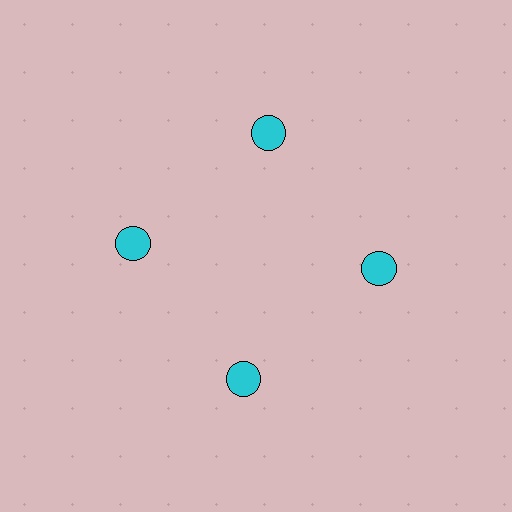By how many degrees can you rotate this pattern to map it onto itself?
The pattern maps onto itself every 90 degrees of rotation.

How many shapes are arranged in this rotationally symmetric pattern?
There are 4 shapes, arranged in 4 groups of 1.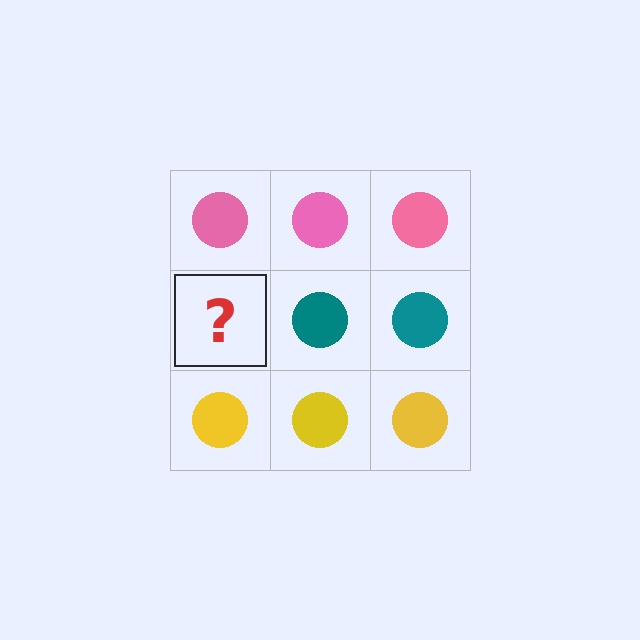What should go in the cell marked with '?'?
The missing cell should contain a teal circle.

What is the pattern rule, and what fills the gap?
The rule is that each row has a consistent color. The gap should be filled with a teal circle.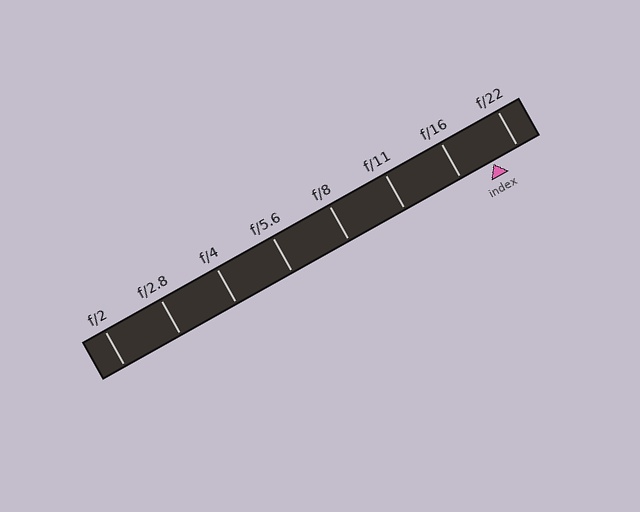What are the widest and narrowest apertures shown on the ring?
The widest aperture shown is f/2 and the narrowest is f/22.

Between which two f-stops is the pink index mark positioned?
The index mark is between f/16 and f/22.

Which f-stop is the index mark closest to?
The index mark is closest to f/22.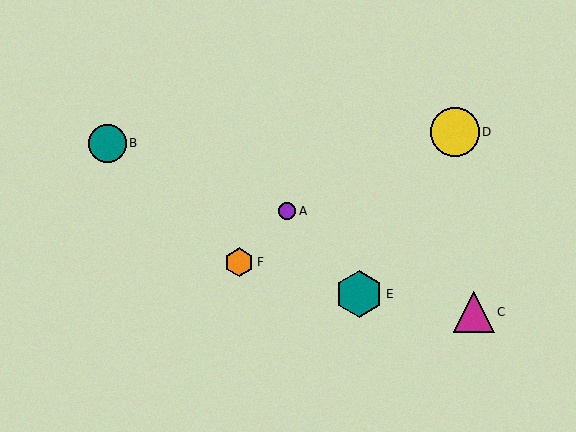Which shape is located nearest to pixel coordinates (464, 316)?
The magenta triangle (labeled C) at (474, 312) is nearest to that location.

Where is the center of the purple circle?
The center of the purple circle is at (287, 211).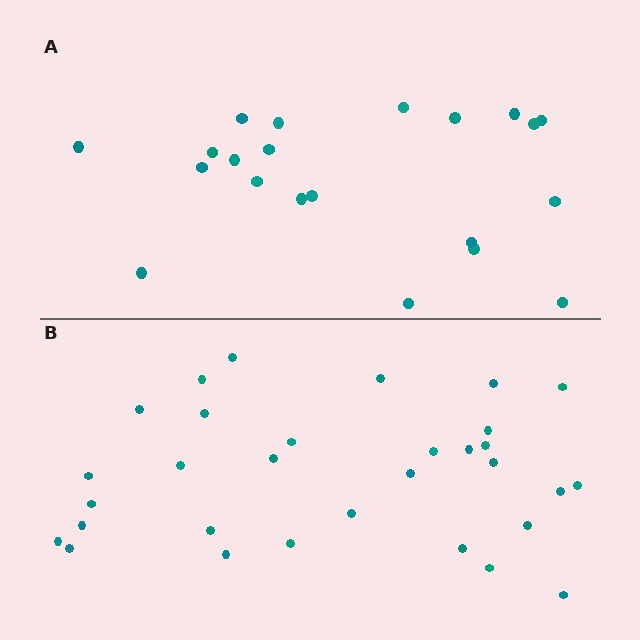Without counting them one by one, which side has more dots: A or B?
Region B (the bottom region) has more dots.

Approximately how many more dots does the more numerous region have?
Region B has roughly 10 or so more dots than region A.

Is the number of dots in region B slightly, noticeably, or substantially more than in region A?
Region B has substantially more. The ratio is roughly 1.5 to 1.